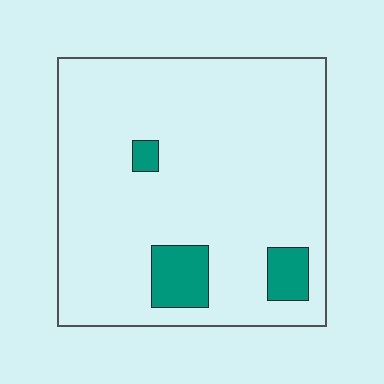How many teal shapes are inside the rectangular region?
3.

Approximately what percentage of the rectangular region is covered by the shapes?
Approximately 10%.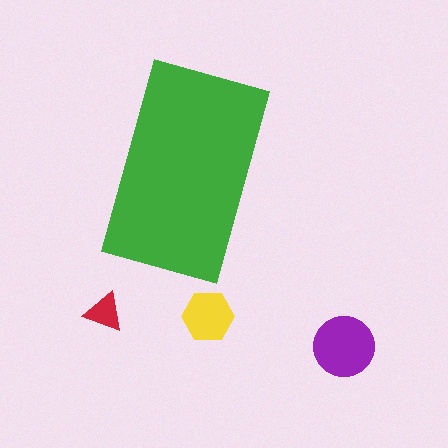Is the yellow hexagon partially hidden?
No, the yellow hexagon is fully visible.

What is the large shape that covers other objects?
A green rectangle.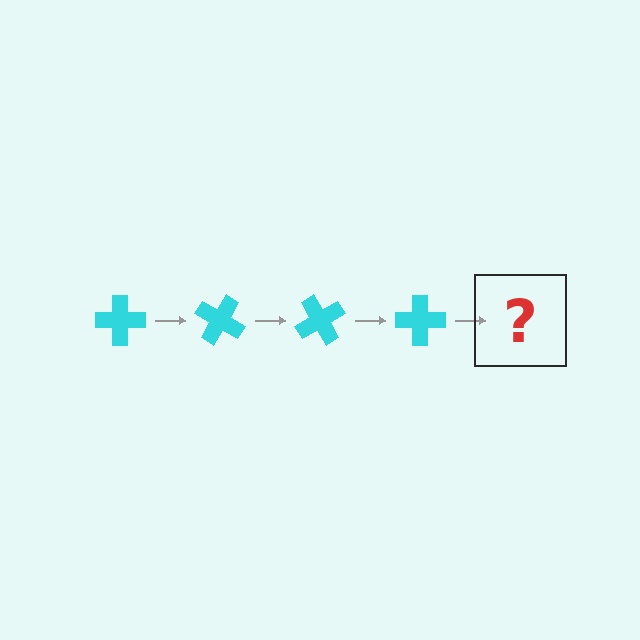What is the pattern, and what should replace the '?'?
The pattern is that the cross rotates 30 degrees each step. The '?' should be a cyan cross rotated 120 degrees.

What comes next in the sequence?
The next element should be a cyan cross rotated 120 degrees.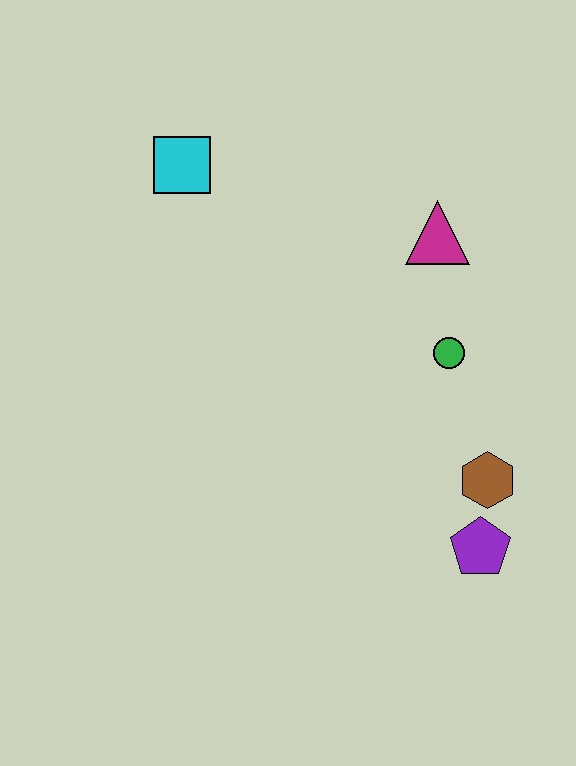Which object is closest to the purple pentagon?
The brown hexagon is closest to the purple pentagon.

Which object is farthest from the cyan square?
The purple pentagon is farthest from the cyan square.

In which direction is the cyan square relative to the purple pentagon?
The cyan square is above the purple pentagon.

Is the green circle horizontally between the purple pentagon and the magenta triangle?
Yes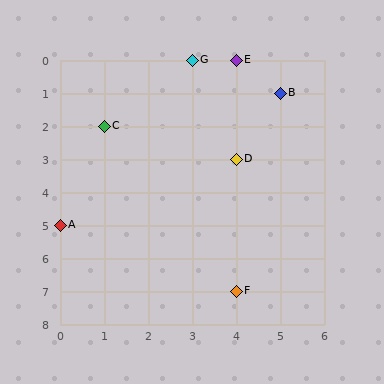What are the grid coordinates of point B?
Point B is at grid coordinates (5, 1).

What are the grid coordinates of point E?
Point E is at grid coordinates (4, 0).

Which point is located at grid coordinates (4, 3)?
Point D is at (4, 3).